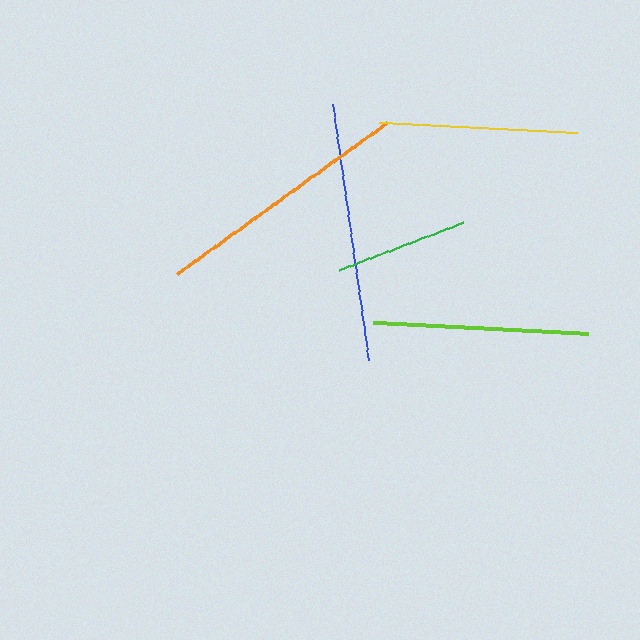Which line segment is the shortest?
The green line is the shortest at approximately 134 pixels.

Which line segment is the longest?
The orange line is the longest at approximately 259 pixels.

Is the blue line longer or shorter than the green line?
The blue line is longer than the green line.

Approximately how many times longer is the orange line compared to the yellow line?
The orange line is approximately 1.3 times the length of the yellow line.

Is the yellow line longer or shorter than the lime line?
The lime line is longer than the yellow line.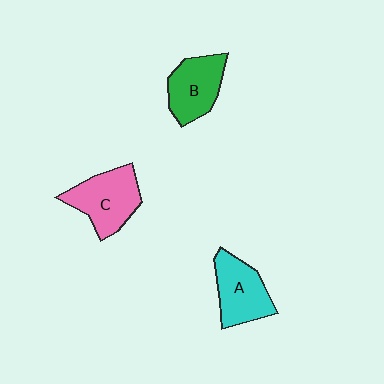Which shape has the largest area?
Shape C (pink).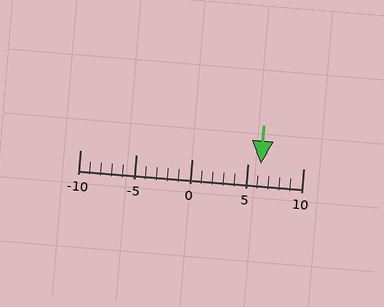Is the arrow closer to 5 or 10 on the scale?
The arrow is closer to 5.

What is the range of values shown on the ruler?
The ruler shows values from -10 to 10.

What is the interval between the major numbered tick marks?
The major tick marks are spaced 5 units apart.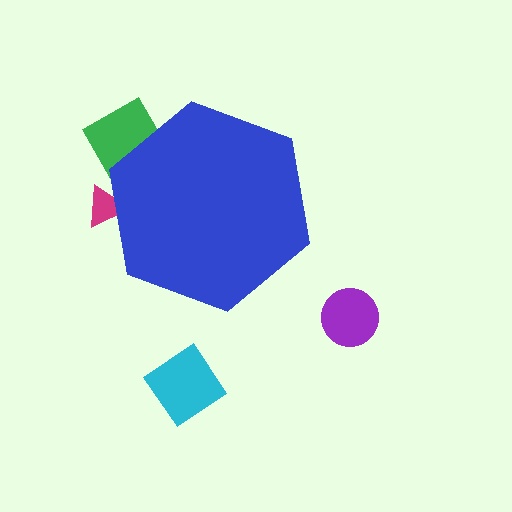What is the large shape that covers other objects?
A blue hexagon.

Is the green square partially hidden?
Yes, the green square is partially hidden behind the blue hexagon.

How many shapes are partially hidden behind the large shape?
2 shapes are partially hidden.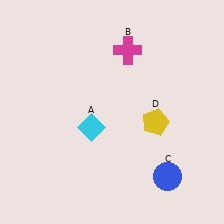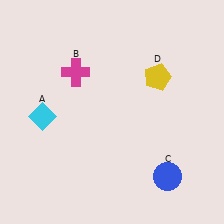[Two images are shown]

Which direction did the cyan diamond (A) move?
The cyan diamond (A) moved left.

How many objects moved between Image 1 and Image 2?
3 objects moved between the two images.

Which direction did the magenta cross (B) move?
The magenta cross (B) moved left.